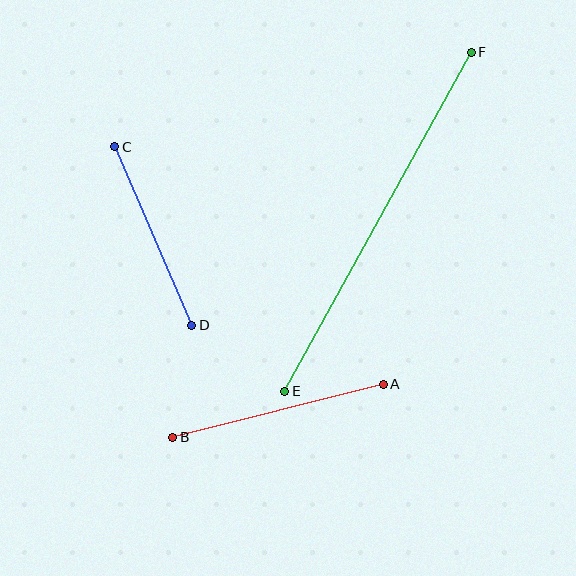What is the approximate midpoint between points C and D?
The midpoint is at approximately (153, 236) pixels.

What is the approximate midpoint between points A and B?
The midpoint is at approximately (278, 411) pixels.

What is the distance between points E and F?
The distance is approximately 387 pixels.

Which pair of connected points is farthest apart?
Points E and F are farthest apart.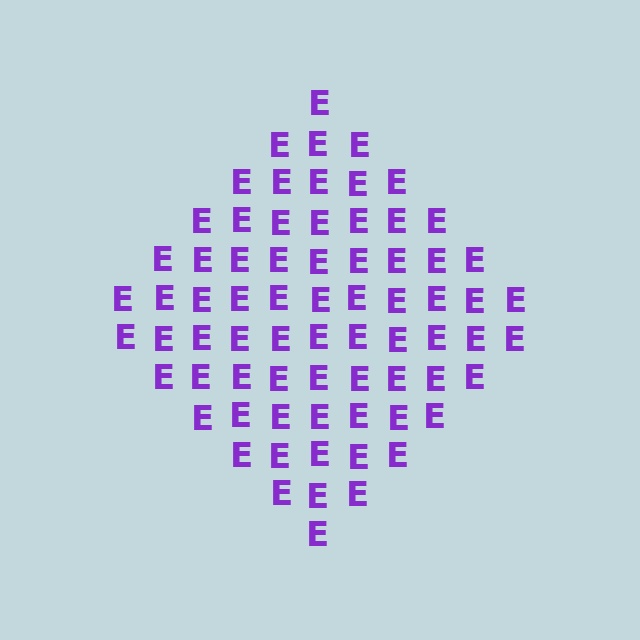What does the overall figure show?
The overall figure shows a diamond.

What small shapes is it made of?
It is made of small letter E's.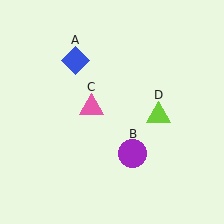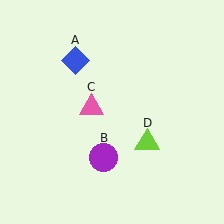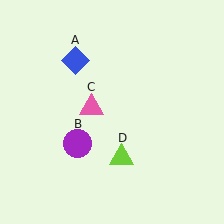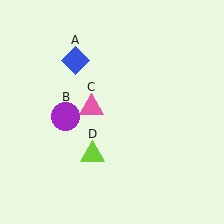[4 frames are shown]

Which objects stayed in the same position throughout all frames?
Blue diamond (object A) and pink triangle (object C) remained stationary.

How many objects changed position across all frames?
2 objects changed position: purple circle (object B), lime triangle (object D).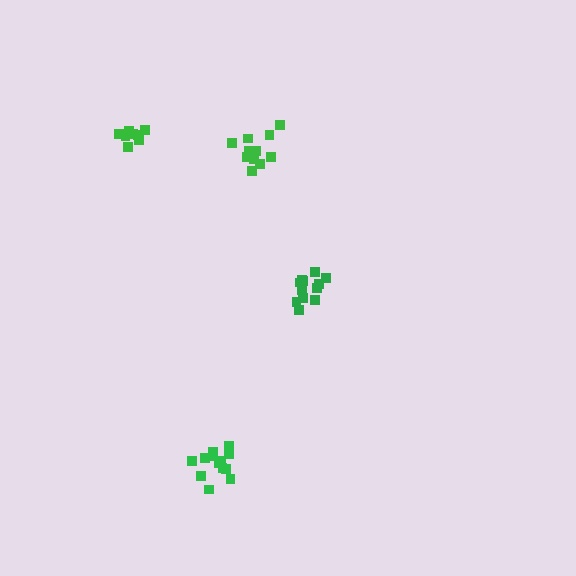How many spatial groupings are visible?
There are 4 spatial groupings.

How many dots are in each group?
Group 1: 12 dots, Group 2: 9 dots, Group 3: 13 dots, Group 4: 11 dots (45 total).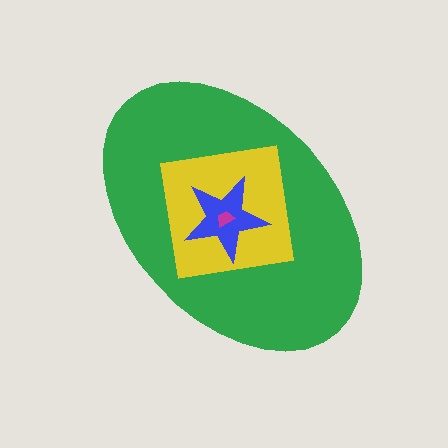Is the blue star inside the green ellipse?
Yes.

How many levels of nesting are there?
4.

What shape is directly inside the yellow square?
The blue star.